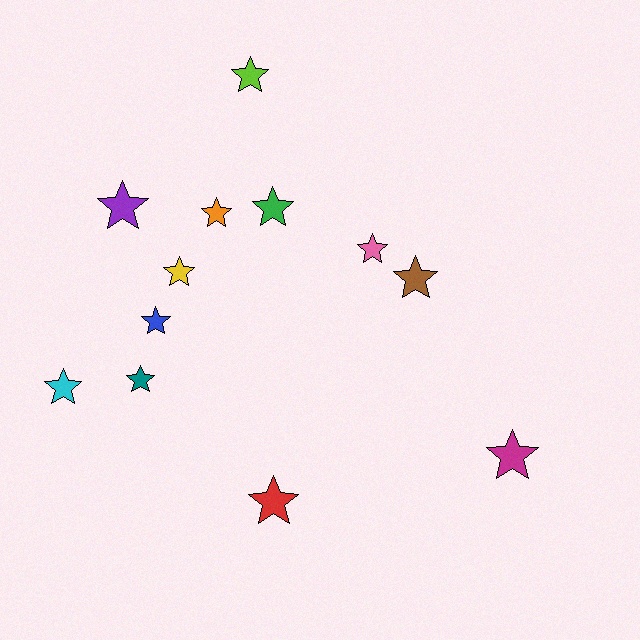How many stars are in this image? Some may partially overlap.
There are 12 stars.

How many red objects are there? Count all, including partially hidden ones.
There is 1 red object.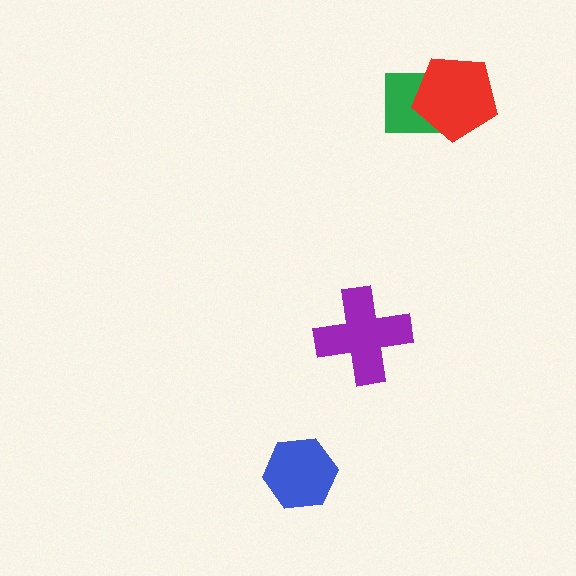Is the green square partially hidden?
Yes, it is partially covered by another shape.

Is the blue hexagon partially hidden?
No, no other shape covers it.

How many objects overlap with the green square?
1 object overlaps with the green square.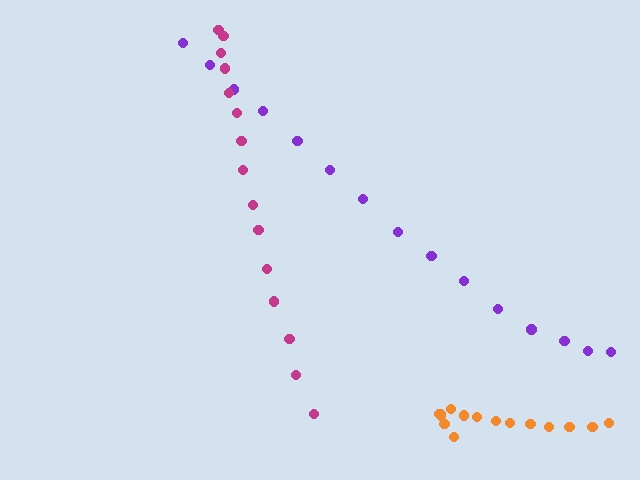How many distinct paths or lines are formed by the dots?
There are 3 distinct paths.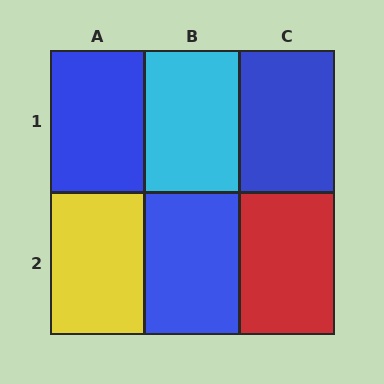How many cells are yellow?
1 cell is yellow.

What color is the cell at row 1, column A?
Blue.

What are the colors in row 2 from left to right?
Yellow, blue, red.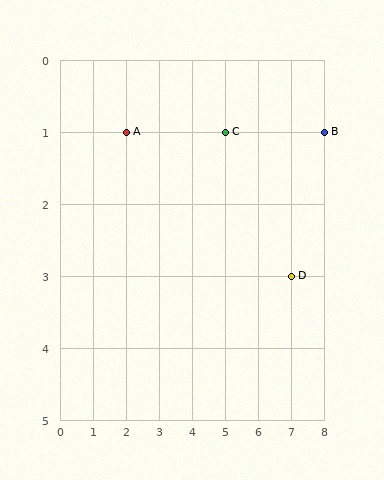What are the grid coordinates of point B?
Point B is at grid coordinates (8, 1).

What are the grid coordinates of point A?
Point A is at grid coordinates (2, 1).